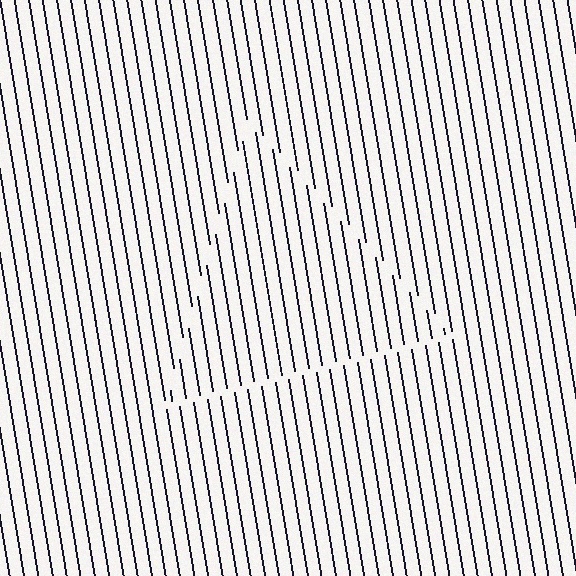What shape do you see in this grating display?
An illusory triangle. The interior of the shape contains the same grating, shifted by half a period — the contour is defined by the phase discontinuity where line-ends from the inner and outer gratings abut.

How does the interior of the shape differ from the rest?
The interior of the shape contains the same grating, shifted by half a period — the contour is defined by the phase discontinuity where line-ends from the inner and outer gratings abut.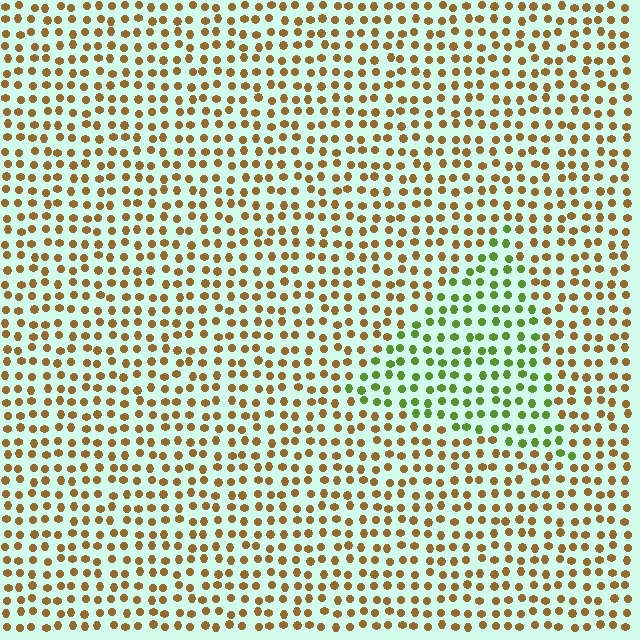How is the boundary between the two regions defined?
The boundary is defined purely by a slight shift in hue (about 61 degrees). Spacing, size, and orientation are identical on both sides.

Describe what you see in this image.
The image is filled with small brown elements in a uniform arrangement. A triangle-shaped region is visible where the elements are tinted to a slightly different hue, forming a subtle color boundary.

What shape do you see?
I see a triangle.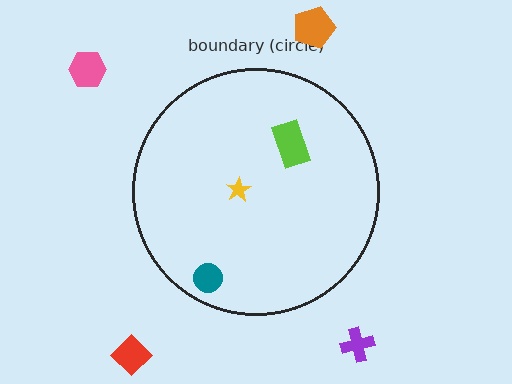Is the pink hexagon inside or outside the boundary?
Outside.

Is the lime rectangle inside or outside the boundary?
Inside.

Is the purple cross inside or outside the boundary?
Outside.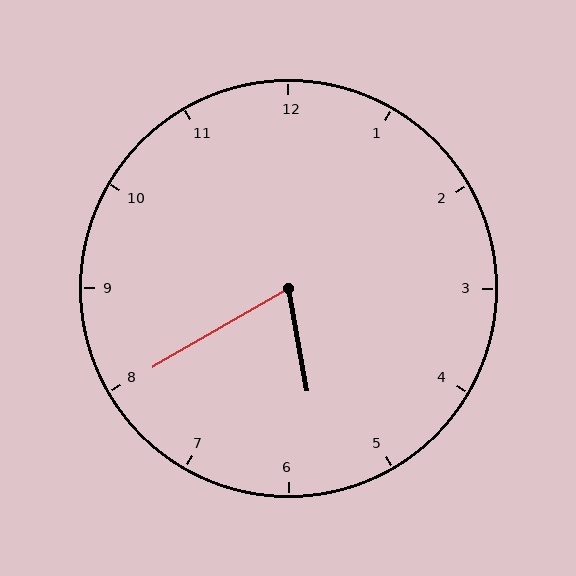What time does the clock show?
5:40.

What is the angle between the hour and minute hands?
Approximately 70 degrees.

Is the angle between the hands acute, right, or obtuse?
It is acute.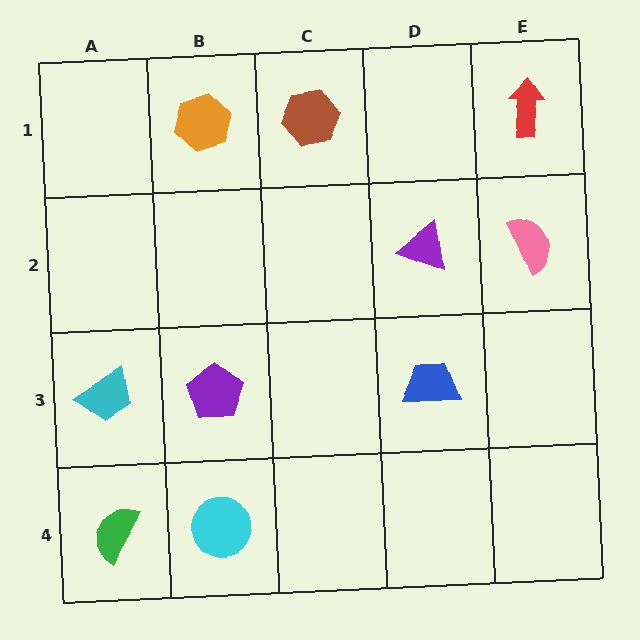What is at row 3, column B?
A purple pentagon.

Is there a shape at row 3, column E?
No, that cell is empty.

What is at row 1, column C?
A brown hexagon.